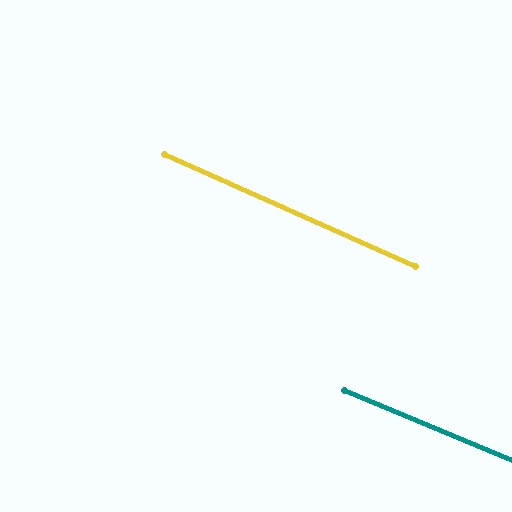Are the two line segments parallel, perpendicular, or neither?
Parallel — their directions differ by only 1.4°.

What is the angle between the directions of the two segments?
Approximately 1 degree.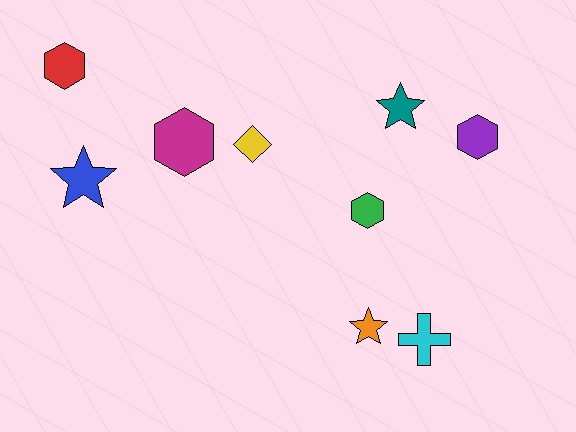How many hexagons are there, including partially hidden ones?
There are 4 hexagons.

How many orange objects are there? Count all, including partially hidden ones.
There is 1 orange object.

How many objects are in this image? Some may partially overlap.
There are 9 objects.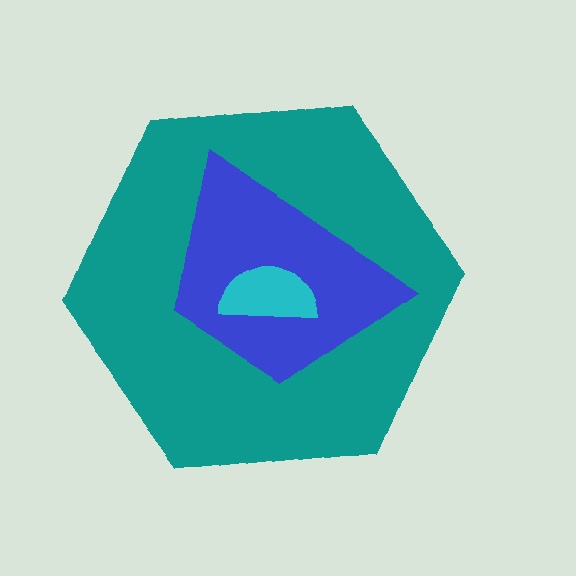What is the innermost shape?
The cyan semicircle.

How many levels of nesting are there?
3.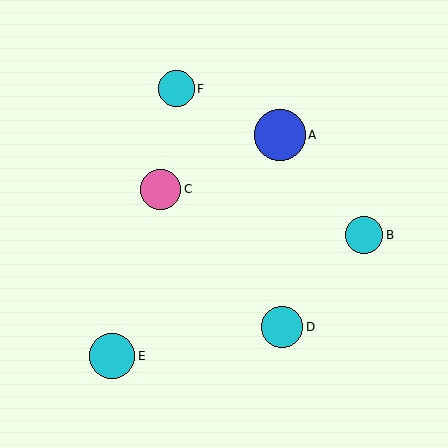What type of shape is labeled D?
Shape D is a cyan circle.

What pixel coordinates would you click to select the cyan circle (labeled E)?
Click at (112, 356) to select the cyan circle E.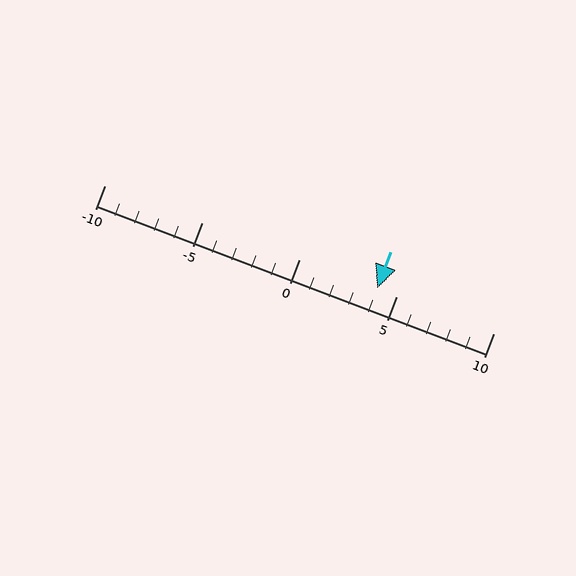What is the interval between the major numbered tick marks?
The major tick marks are spaced 5 units apart.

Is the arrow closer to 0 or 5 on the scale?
The arrow is closer to 5.